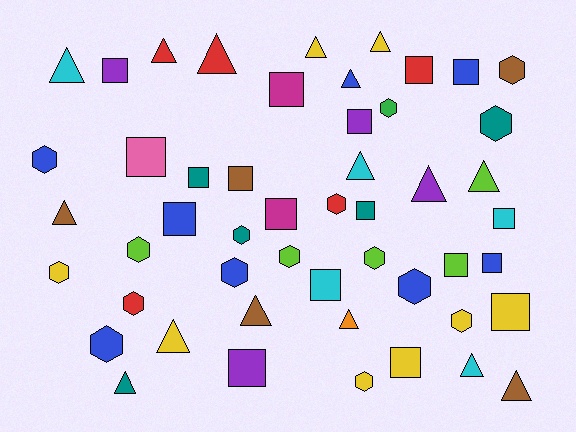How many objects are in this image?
There are 50 objects.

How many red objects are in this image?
There are 5 red objects.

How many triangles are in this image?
There are 16 triangles.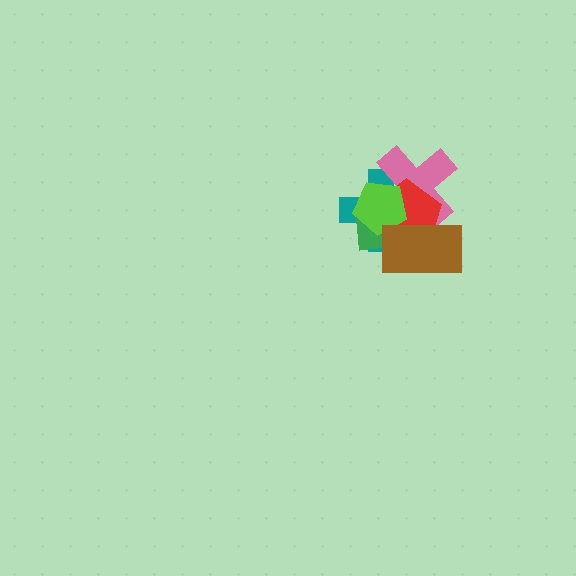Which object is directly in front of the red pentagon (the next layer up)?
The lime pentagon is directly in front of the red pentagon.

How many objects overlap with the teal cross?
5 objects overlap with the teal cross.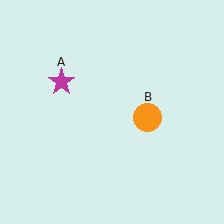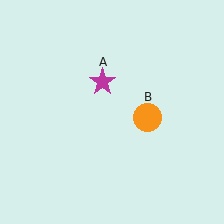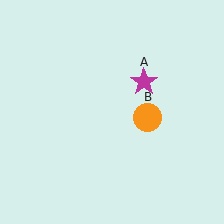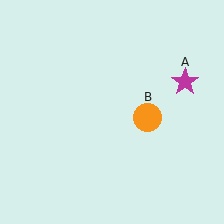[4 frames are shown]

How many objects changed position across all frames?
1 object changed position: magenta star (object A).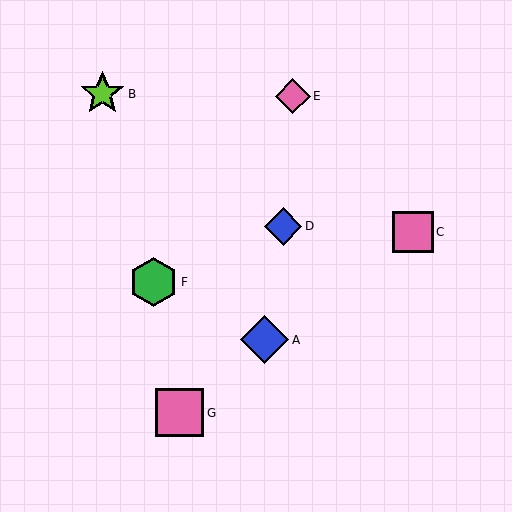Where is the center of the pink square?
The center of the pink square is at (413, 232).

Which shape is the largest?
The green hexagon (labeled F) is the largest.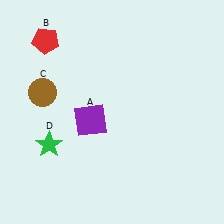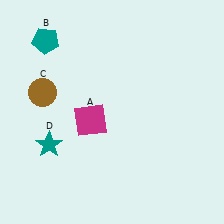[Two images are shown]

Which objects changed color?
A changed from purple to magenta. B changed from red to teal. D changed from green to teal.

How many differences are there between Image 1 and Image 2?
There are 3 differences between the two images.